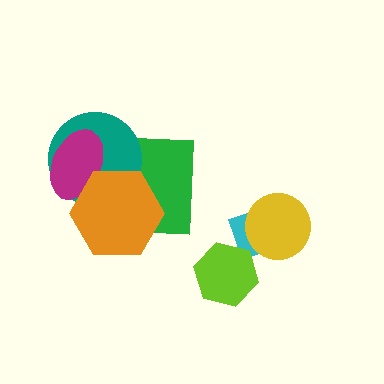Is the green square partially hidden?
Yes, it is partially covered by another shape.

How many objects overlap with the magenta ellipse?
3 objects overlap with the magenta ellipse.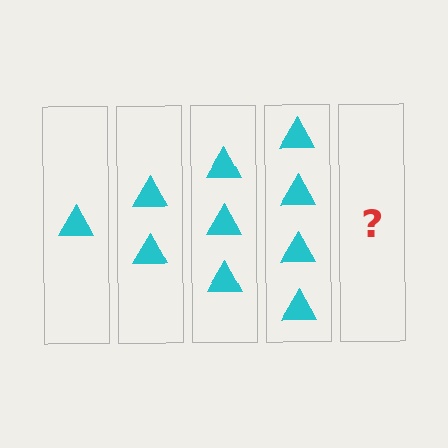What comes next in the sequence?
The next element should be 5 triangles.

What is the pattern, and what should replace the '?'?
The pattern is that each step adds one more triangle. The '?' should be 5 triangles.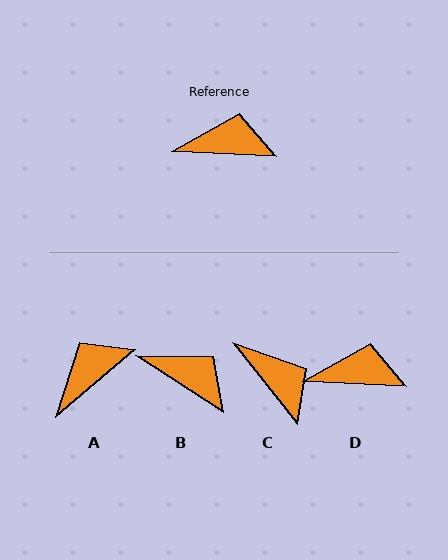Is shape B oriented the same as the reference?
No, it is off by about 30 degrees.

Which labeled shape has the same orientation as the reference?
D.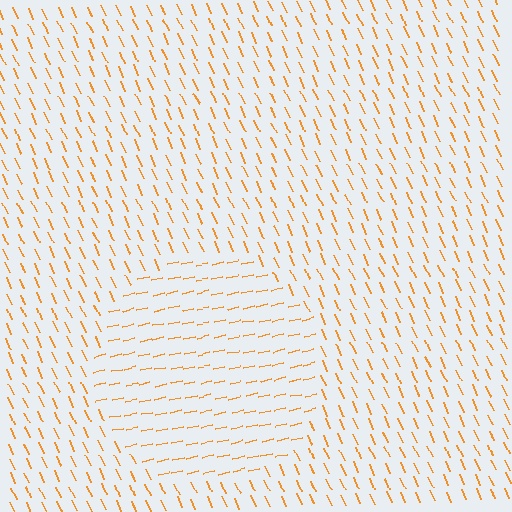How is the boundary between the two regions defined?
The boundary is defined purely by a change in line orientation (approximately 78 degrees difference). All lines are the same color and thickness.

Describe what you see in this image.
The image is filled with small orange line segments. A circle region in the image has lines oriented differently from the surrounding lines, creating a visible texture boundary.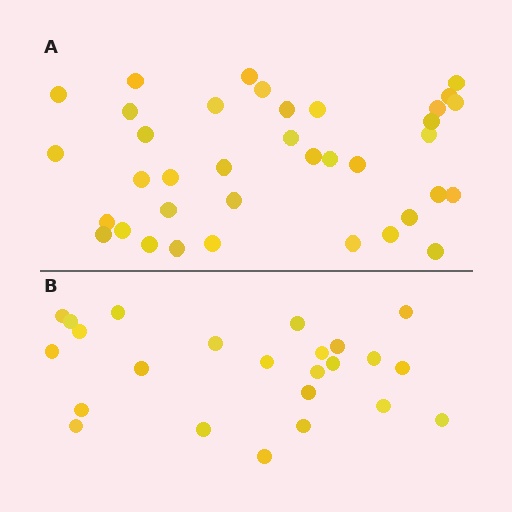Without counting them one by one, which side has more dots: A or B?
Region A (the top region) has more dots.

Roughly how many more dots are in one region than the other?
Region A has approximately 15 more dots than region B.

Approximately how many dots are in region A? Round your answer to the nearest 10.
About 40 dots. (The exact count is 37, which rounds to 40.)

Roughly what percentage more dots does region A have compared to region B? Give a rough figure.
About 55% more.